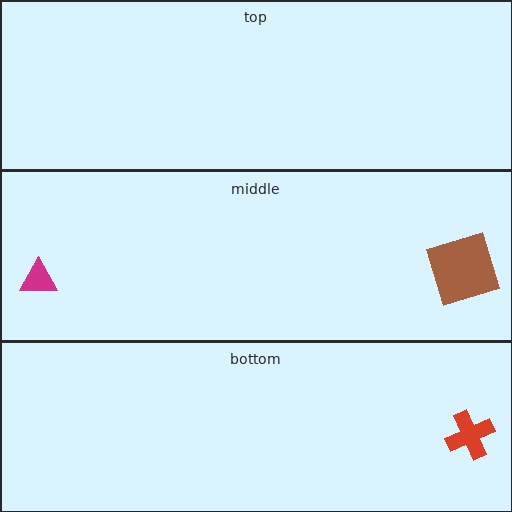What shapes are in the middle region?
The brown square, the magenta triangle.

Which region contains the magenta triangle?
The middle region.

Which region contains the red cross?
The bottom region.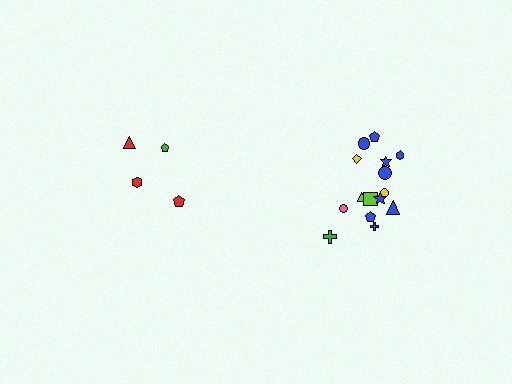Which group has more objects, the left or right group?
The right group.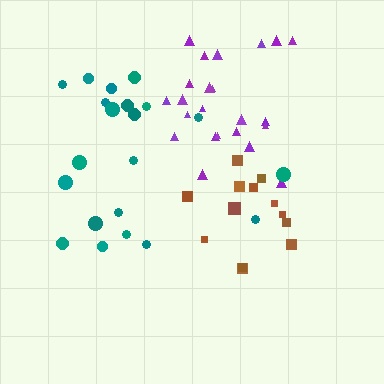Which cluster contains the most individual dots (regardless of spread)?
Purple (24).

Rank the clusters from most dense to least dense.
purple, brown, teal.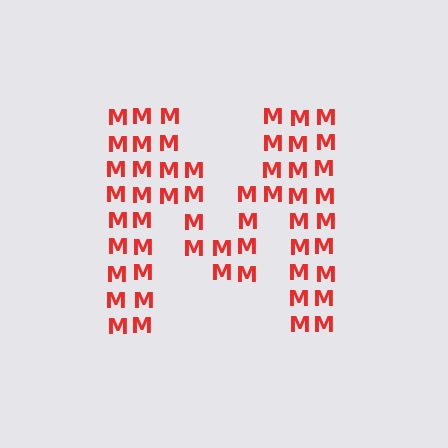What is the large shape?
The large shape is the letter M.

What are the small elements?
The small elements are letter M's.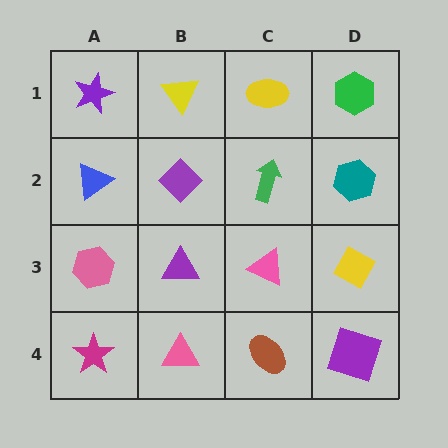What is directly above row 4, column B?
A purple triangle.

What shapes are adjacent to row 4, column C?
A pink triangle (row 3, column C), a pink triangle (row 4, column B), a purple square (row 4, column D).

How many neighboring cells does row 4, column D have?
2.